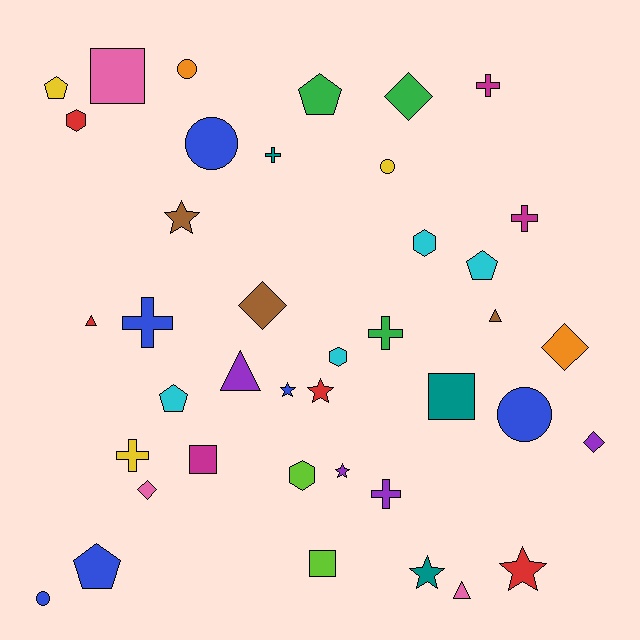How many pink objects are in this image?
There are 3 pink objects.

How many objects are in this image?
There are 40 objects.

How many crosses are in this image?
There are 7 crosses.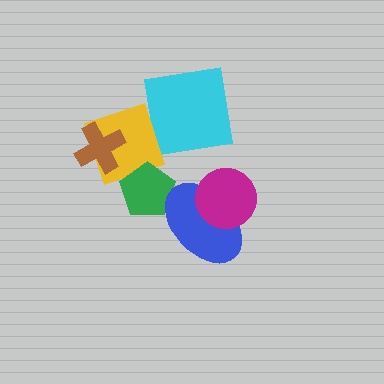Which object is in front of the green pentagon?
The blue ellipse is in front of the green pentagon.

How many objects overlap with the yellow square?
2 objects overlap with the yellow square.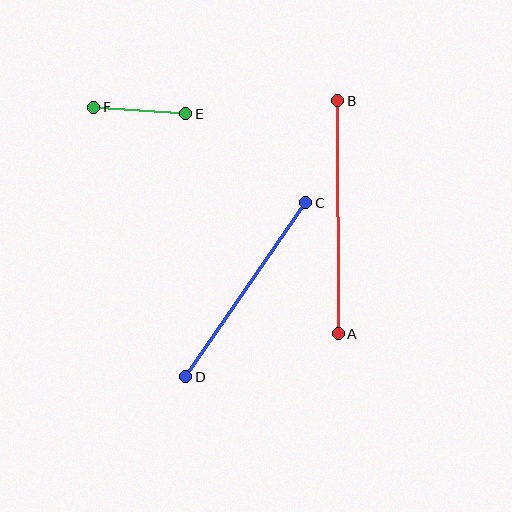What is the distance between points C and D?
The distance is approximately 211 pixels.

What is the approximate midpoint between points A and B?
The midpoint is at approximately (338, 217) pixels.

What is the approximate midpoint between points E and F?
The midpoint is at approximately (140, 110) pixels.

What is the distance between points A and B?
The distance is approximately 233 pixels.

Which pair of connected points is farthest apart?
Points A and B are farthest apart.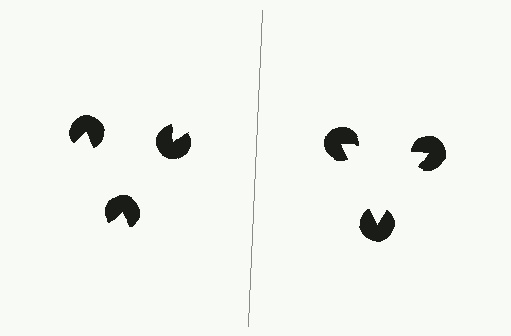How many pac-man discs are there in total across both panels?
6 — 3 on each side.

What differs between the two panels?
The pac-man discs are positioned identically on both sides; only the wedge orientations differ. On the right they align to a triangle; on the left they are misaligned.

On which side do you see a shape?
An illusory triangle appears on the right side. On the left side the wedge cuts are rotated, so no coherent shape forms.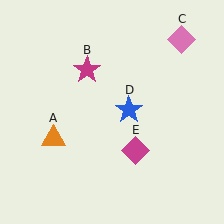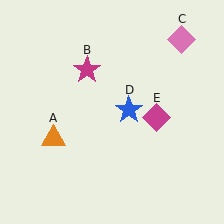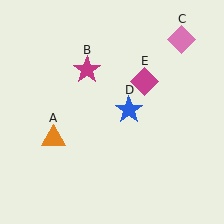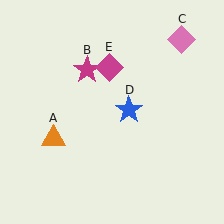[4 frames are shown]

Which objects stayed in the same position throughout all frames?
Orange triangle (object A) and magenta star (object B) and pink diamond (object C) and blue star (object D) remained stationary.